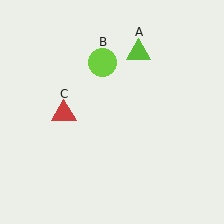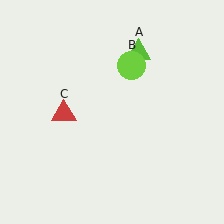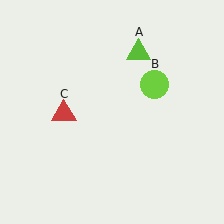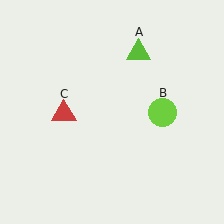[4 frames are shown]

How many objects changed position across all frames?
1 object changed position: lime circle (object B).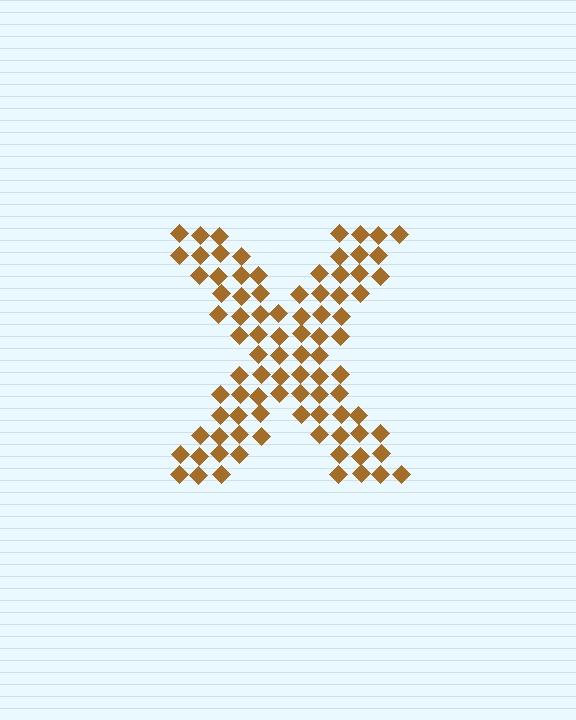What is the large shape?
The large shape is the letter X.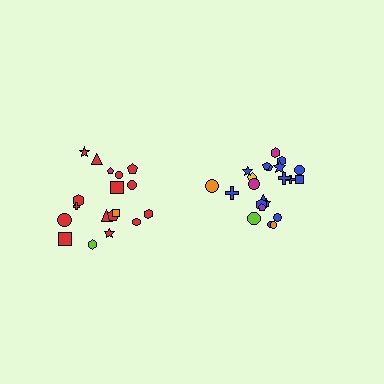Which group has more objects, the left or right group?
The right group.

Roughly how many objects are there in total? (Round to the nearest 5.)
Roughly 40 objects in total.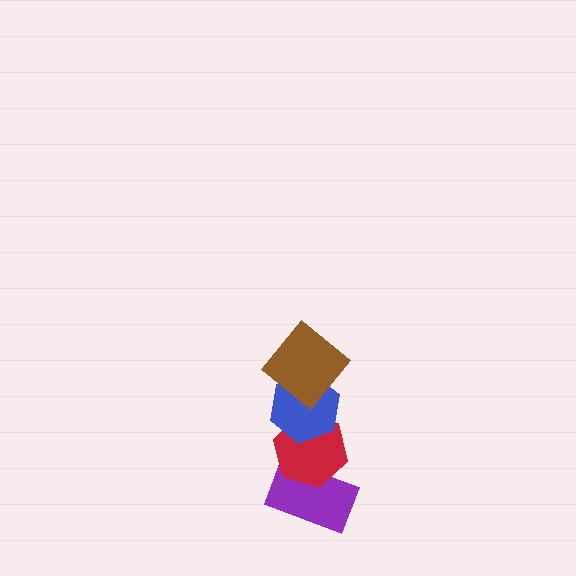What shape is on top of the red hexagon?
The blue hexagon is on top of the red hexagon.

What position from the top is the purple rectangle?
The purple rectangle is 4th from the top.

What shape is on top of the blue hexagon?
The brown diamond is on top of the blue hexagon.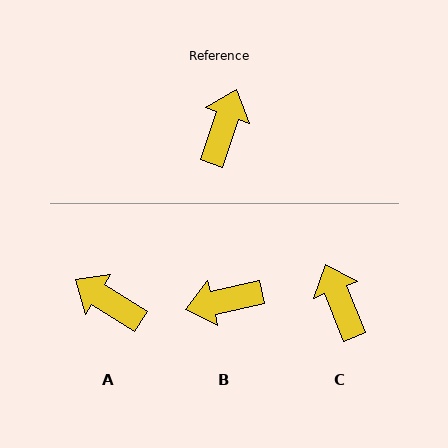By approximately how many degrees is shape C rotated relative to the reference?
Approximately 40 degrees counter-clockwise.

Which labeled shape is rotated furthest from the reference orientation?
B, about 121 degrees away.